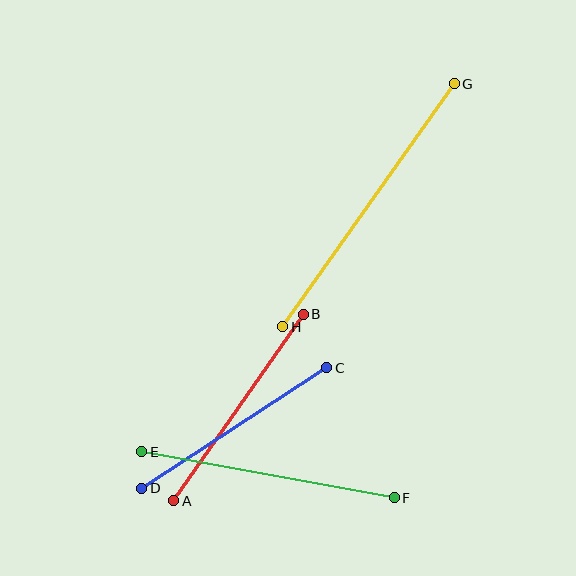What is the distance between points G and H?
The distance is approximately 297 pixels.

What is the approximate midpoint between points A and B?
The midpoint is at approximately (238, 407) pixels.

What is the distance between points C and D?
The distance is approximately 221 pixels.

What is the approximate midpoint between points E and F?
The midpoint is at approximately (268, 475) pixels.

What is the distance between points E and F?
The distance is approximately 257 pixels.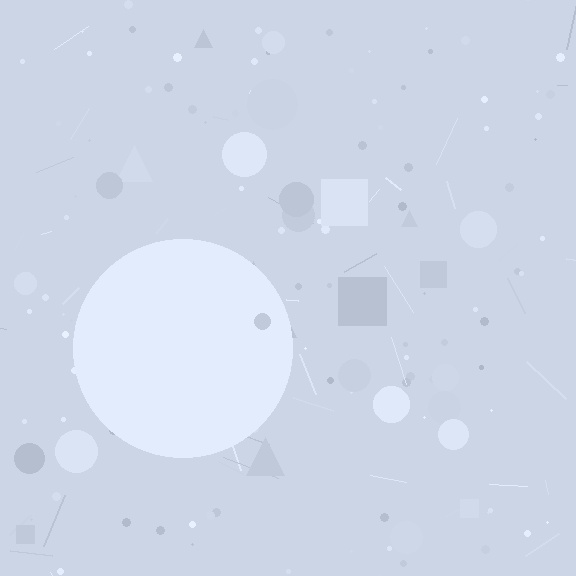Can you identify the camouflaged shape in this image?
The camouflaged shape is a circle.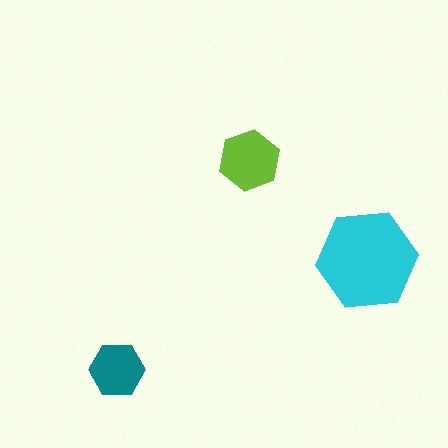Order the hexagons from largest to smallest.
the cyan one, the lime one, the teal one.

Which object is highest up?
The lime hexagon is topmost.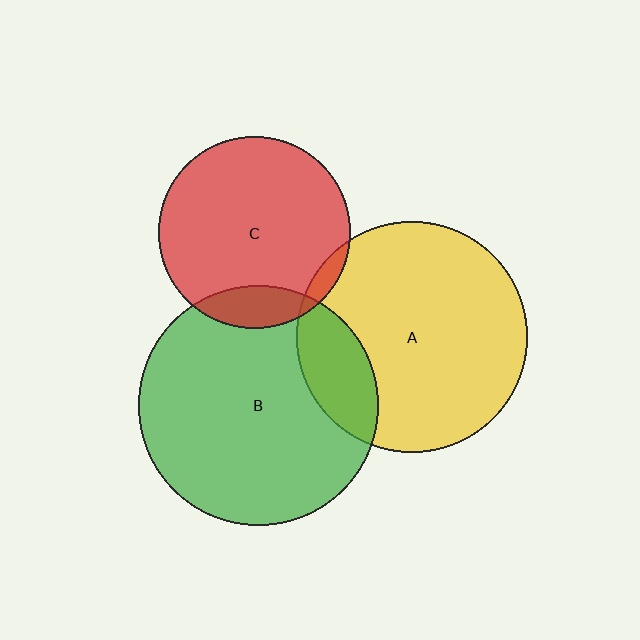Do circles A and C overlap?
Yes.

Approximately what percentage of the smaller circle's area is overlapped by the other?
Approximately 5%.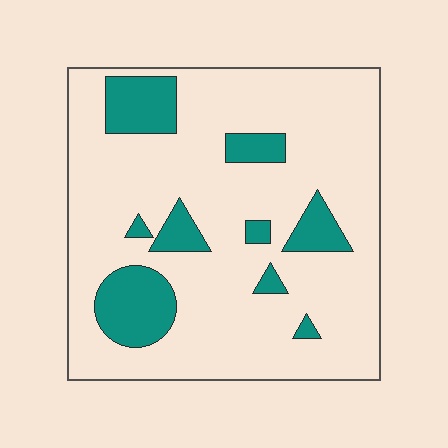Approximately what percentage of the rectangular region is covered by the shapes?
Approximately 20%.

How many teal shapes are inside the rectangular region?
9.